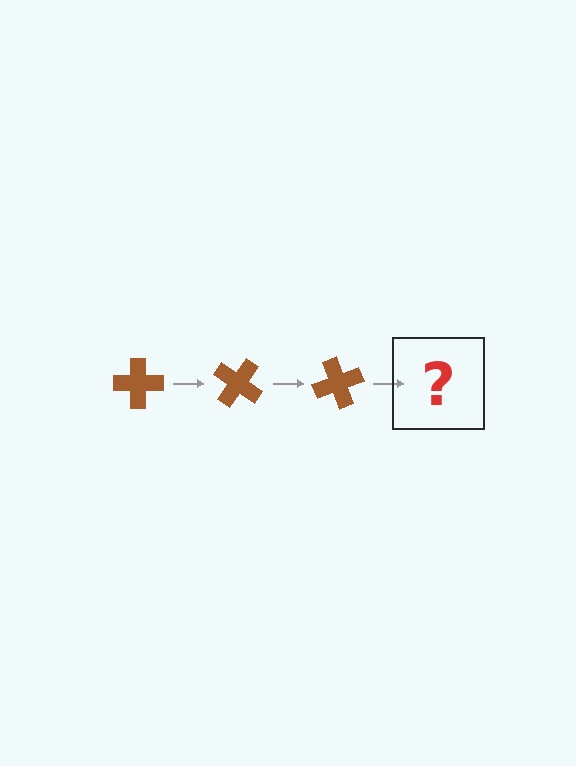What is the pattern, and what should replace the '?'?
The pattern is that the cross rotates 35 degrees each step. The '?' should be a brown cross rotated 105 degrees.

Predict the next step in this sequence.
The next step is a brown cross rotated 105 degrees.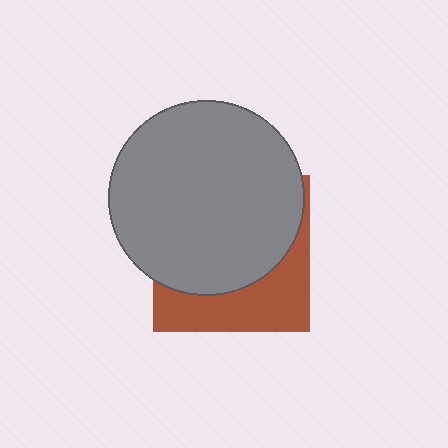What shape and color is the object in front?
The object in front is a gray circle.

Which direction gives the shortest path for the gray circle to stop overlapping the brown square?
Moving up gives the shortest separation.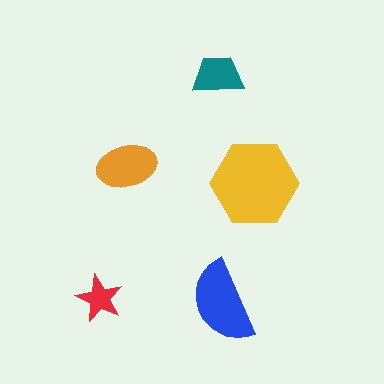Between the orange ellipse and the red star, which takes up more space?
The orange ellipse.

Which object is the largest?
The yellow hexagon.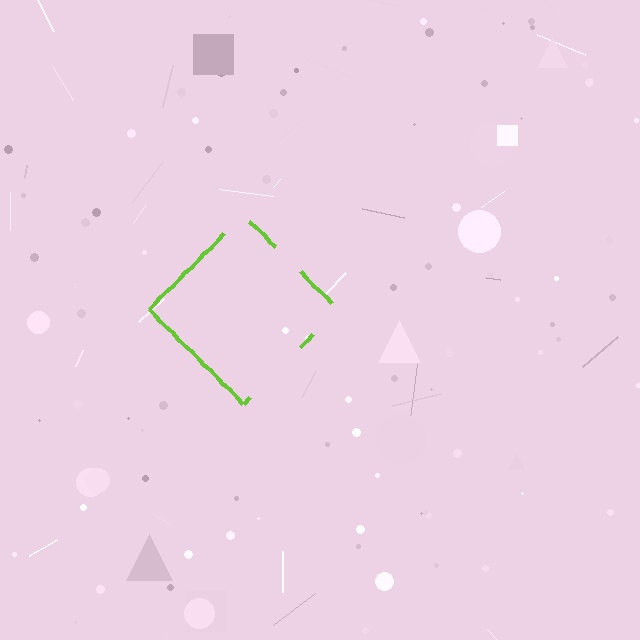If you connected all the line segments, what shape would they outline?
They would outline a diamond.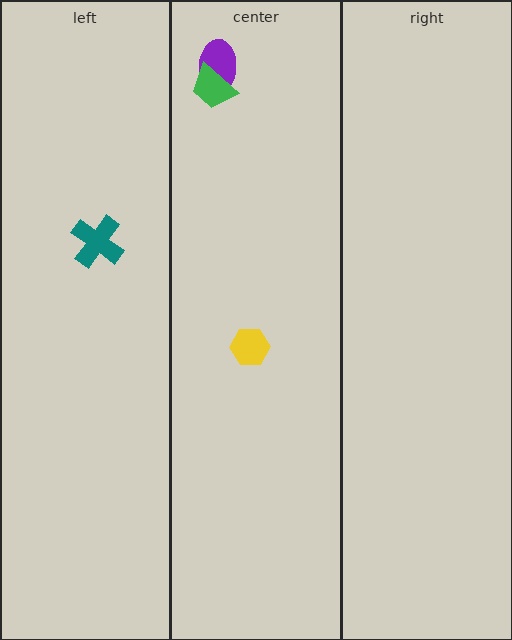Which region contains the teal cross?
The left region.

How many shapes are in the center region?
3.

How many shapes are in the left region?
1.